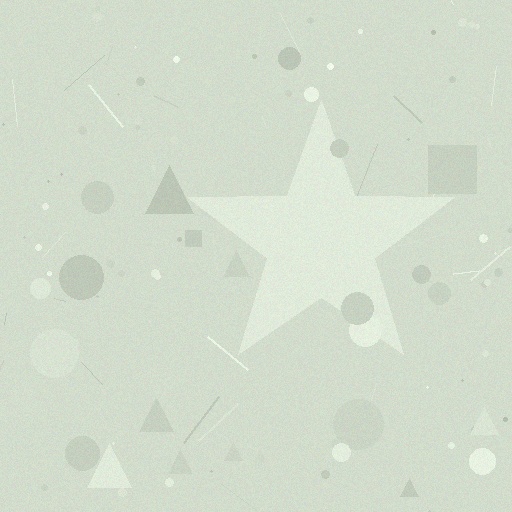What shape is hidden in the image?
A star is hidden in the image.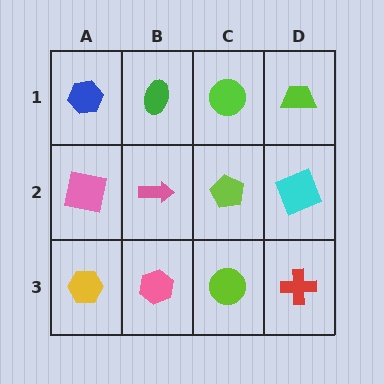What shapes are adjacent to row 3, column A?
A pink square (row 2, column A), a pink hexagon (row 3, column B).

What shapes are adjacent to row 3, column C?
A lime pentagon (row 2, column C), a pink hexagon (row 3, column B), a red cross (row 3, column D).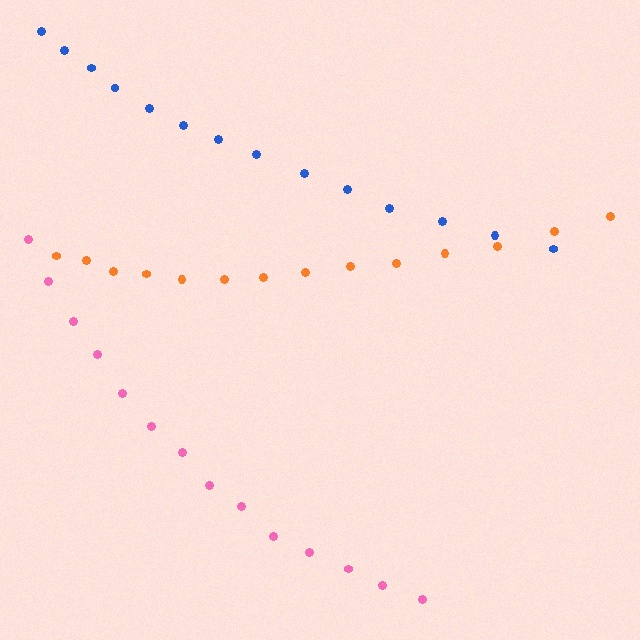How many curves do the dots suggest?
There are 3 distinct paths.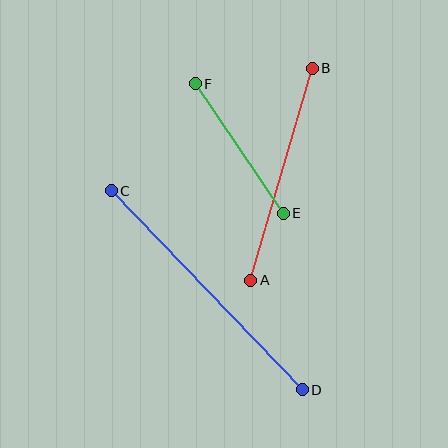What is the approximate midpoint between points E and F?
The midpoint is at approximately (239, 149) pixels.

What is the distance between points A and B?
The distance is approximately 221 pixels.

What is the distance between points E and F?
The distance is approximately 156 pixels.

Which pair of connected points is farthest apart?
Points C and D are farthest apart.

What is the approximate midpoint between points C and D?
The midpoint is at approximately (207, 290) pixels.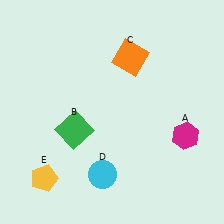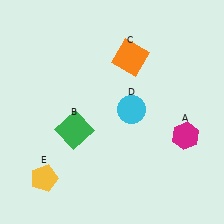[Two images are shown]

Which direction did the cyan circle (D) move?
The cyan circle (D) moved up.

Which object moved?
The cyan circle (D) moved up.